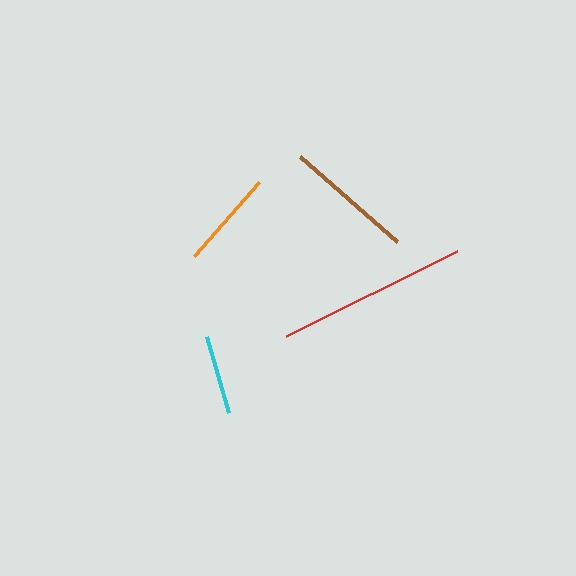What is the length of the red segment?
The red segment is approximately 191 pixels long.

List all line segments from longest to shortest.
From longest to shortest: red, brown, orange, cyan.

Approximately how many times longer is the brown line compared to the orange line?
The brown line is approximately 1.3 times the length of the orange line.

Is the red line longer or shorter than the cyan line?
The red line is longer than the cyan line.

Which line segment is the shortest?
The cyan line is the shortest at approximately 79 pixels.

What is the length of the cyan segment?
The cyan segment is approximately 79 pixels long.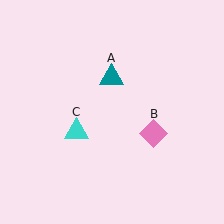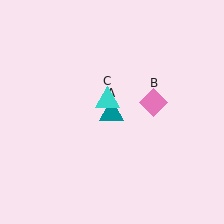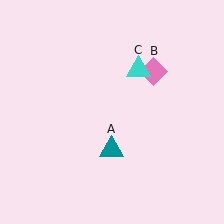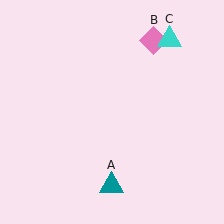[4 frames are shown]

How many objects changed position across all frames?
3 objects changed position: teal triangle (object A), pink diamond (object B), cyan triangle (object C).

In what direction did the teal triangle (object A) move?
The teal triangle (object A) moved down.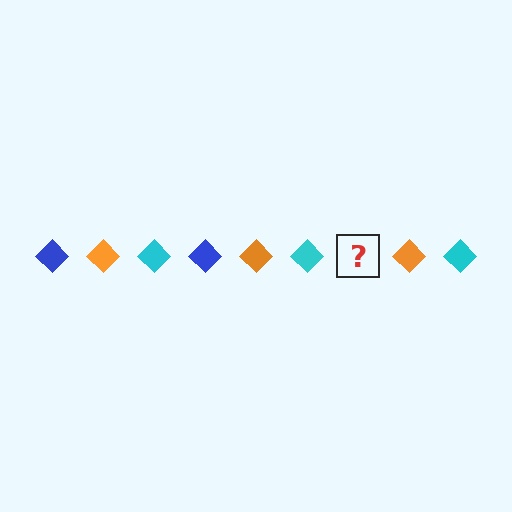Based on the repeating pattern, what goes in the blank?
The blank should be a blue diamond.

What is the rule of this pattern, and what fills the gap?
The rule is that the pattern cycles through blue, orange, cyan diamonds. The gap should be filled with a blue diamond.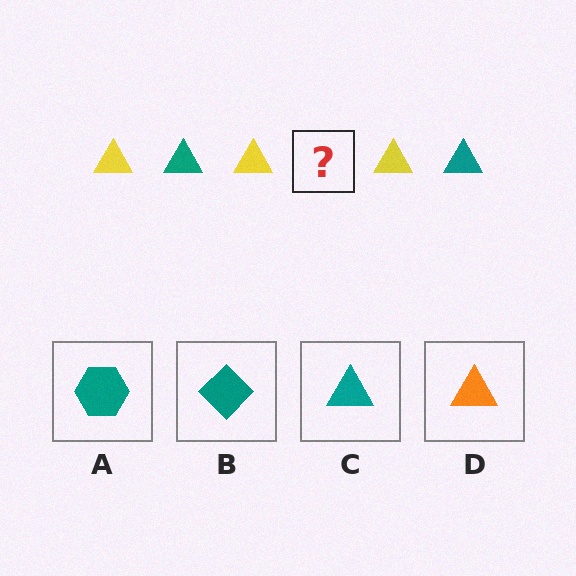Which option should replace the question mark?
Option C.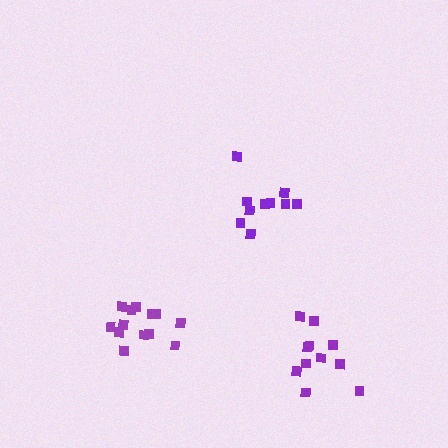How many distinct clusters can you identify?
There are 3 distinct clusters.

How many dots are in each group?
Group 1: 10 dots, Group 2: 13 dots, Group 3: 11 dots (34 total).